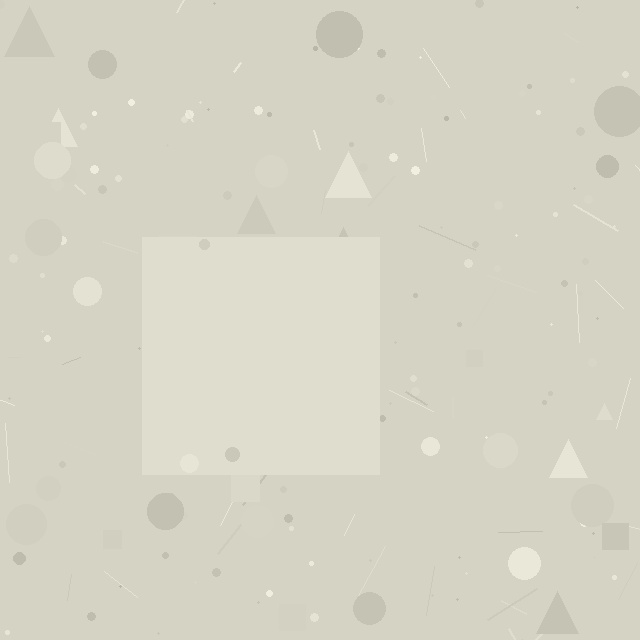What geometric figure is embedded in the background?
A square is embedded in the background.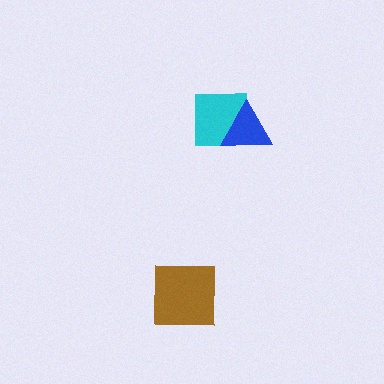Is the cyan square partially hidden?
Yes, it is partially covered by another shape.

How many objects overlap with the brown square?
0 objects overlap with the brown square.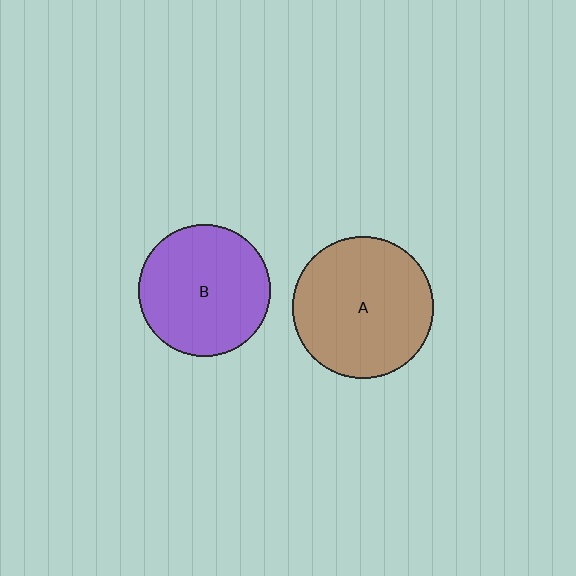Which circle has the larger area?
Circle A (brown).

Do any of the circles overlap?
No, none of the circles overlap.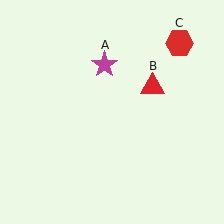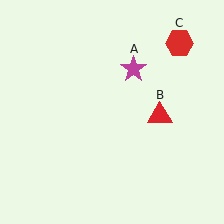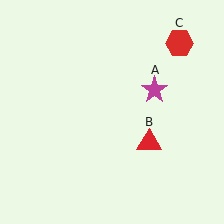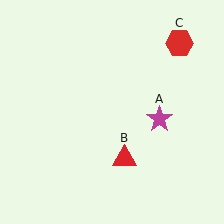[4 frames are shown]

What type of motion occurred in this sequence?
The magenta star (object A), red triangle (object B) rotated clockwise around the center of the scene.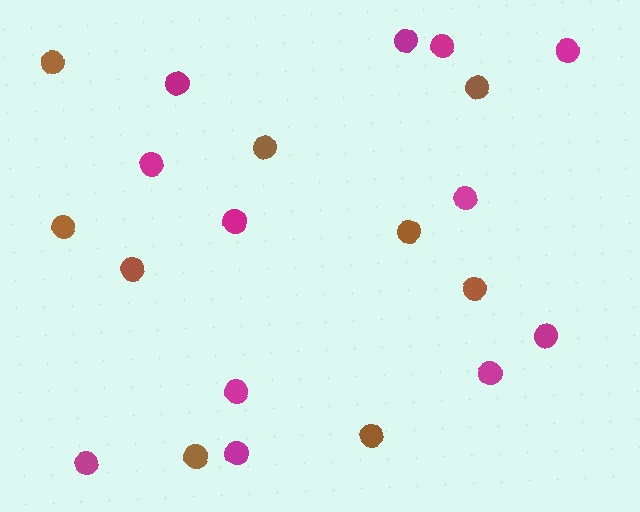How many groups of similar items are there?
There are 2 groups: one group of magenta circles (12) and one group of brown circles (9).